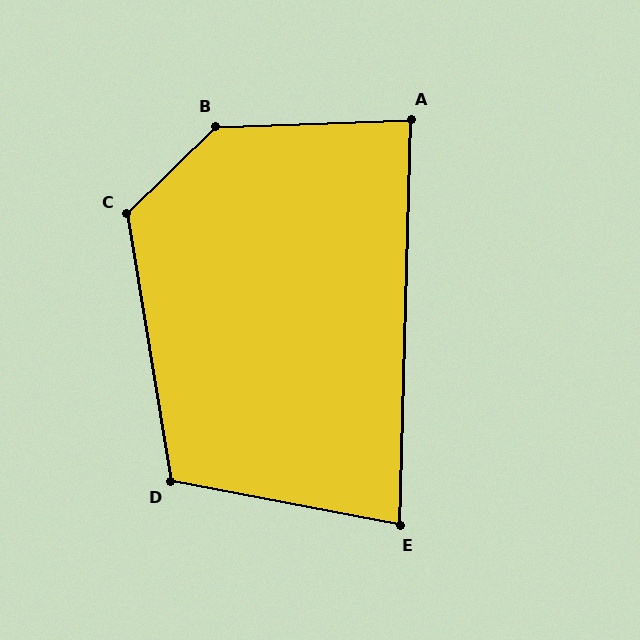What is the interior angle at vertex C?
Approximately 126 degrees (obtuse).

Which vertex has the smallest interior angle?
E, at approximately 81 degrees.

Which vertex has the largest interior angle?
B, at approximately 137 degrees.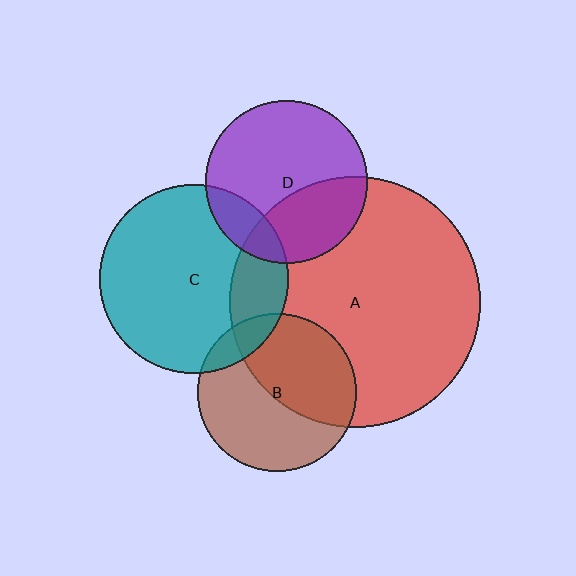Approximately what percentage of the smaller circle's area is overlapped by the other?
Approximately 15%.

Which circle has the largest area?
Circle A (red).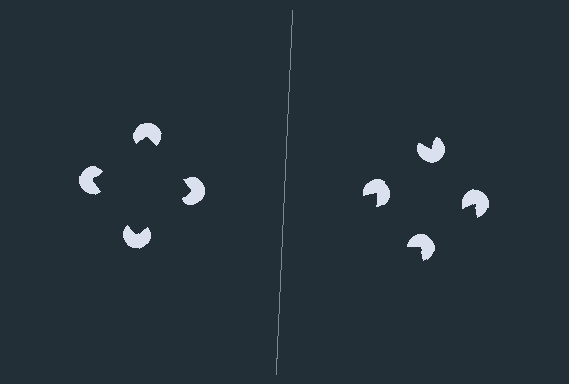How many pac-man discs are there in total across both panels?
8 — 4 on each side.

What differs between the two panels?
The pac-man discs are positioned identically on both sides; only the wedge orientations differ. On the left they align to a square; on the right they are misaligned.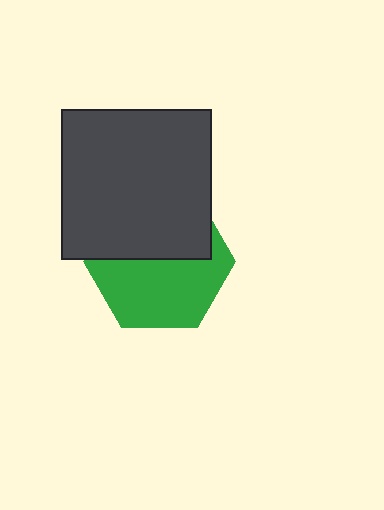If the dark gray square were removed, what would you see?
You would see the complete green hexagon.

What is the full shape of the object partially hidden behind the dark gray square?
The partially hidden object is a green hexagon.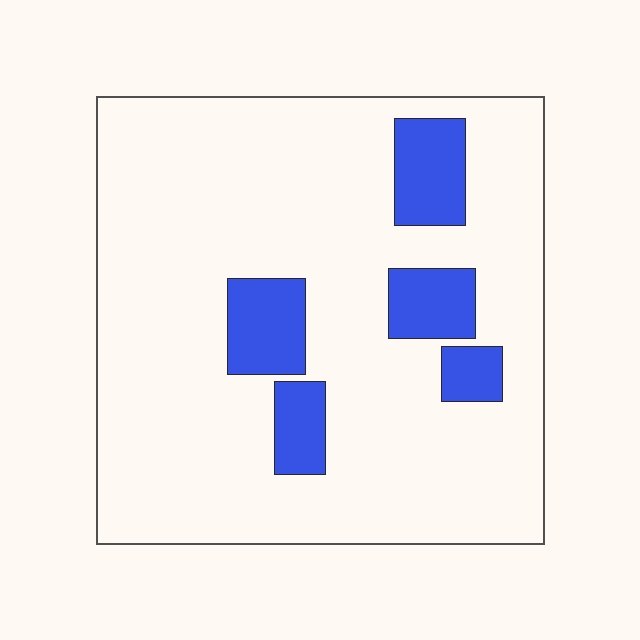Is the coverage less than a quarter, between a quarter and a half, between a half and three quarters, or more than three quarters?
Less than a quarter.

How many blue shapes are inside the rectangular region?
5.